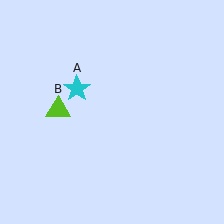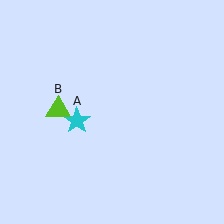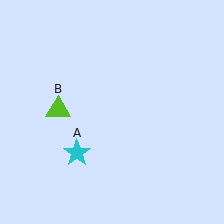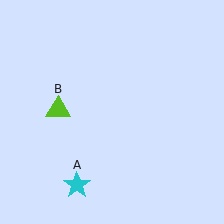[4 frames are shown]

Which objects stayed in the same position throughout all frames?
Lime triangle (object B) remained stationary.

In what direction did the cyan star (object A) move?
The cyan star (object A) moved down.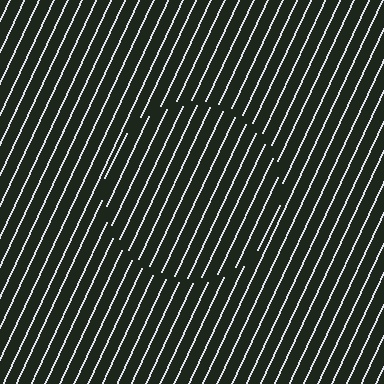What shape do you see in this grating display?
An illusory circle. The interior of the shape contains the same grating, shifted by half a period — the contour is defined by the phase discontinuity where line-ends from the inner and outer gratings abut.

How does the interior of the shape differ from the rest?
The interior of the shape contains the same grating, shifted by half a period — the contour is defined by the phase discontinuity where line-ends from the inner and outer gratings abut.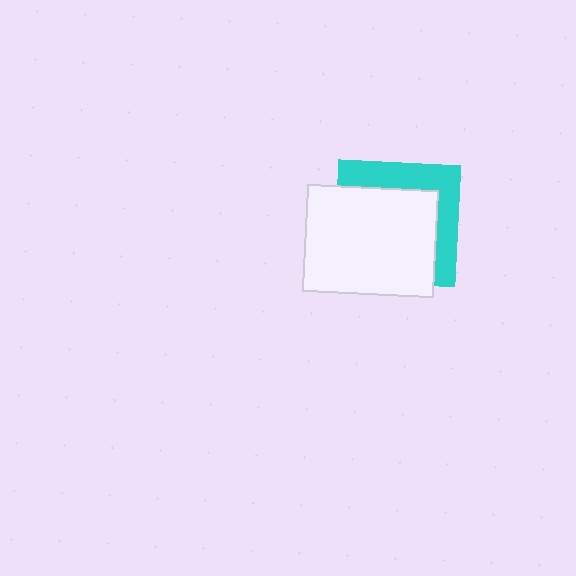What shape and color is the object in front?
The object in front is a white rectangle.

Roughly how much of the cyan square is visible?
A small part of it is visible (roughly 35%).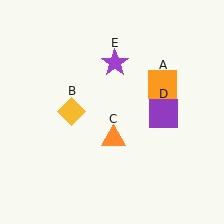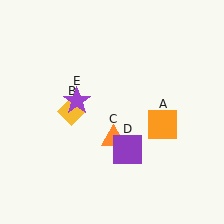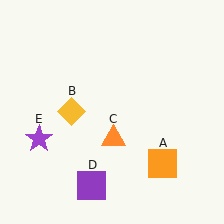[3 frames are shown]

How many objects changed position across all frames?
3 objects changed position: orange square (object A), purple square (object D), purple star (object E).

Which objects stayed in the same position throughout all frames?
Yellow diamond (object B) and orange triangle (object C) remained stationary.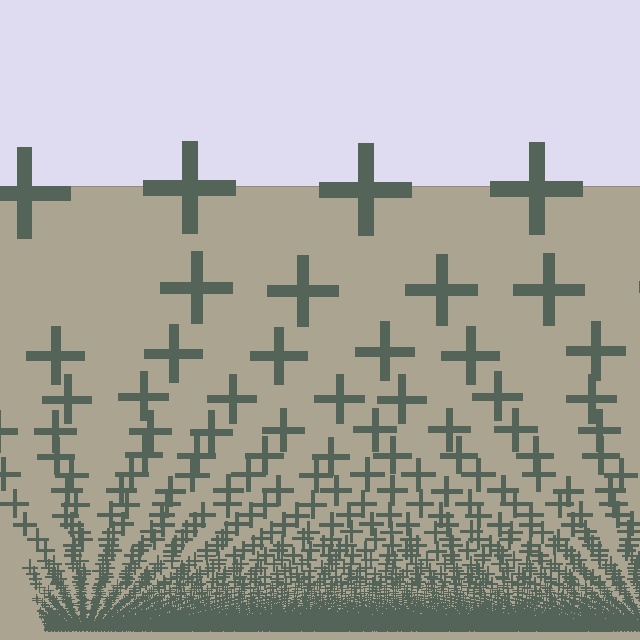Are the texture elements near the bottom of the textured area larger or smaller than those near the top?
Smaller. The gradient is inverted — elements near the bottom are smaller and denser.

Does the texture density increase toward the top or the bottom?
Density increases toward the bottom.